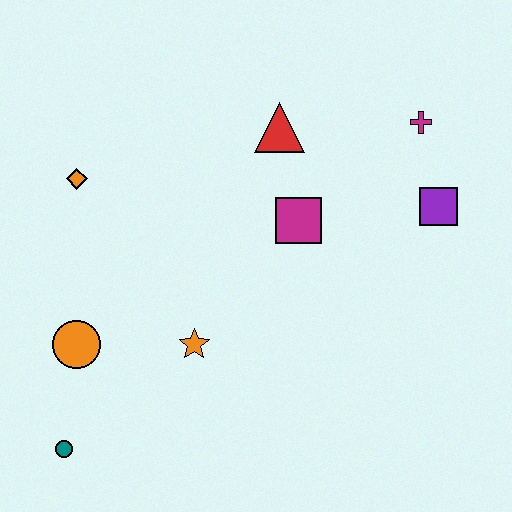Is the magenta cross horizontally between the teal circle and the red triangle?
No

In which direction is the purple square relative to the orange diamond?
The purple square is to the right of the orange diamond.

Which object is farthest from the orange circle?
The magenta cross is farthest from the orange circle.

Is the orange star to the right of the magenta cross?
No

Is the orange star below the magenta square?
Yes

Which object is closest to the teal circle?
The orange circle is closest to the teal circle.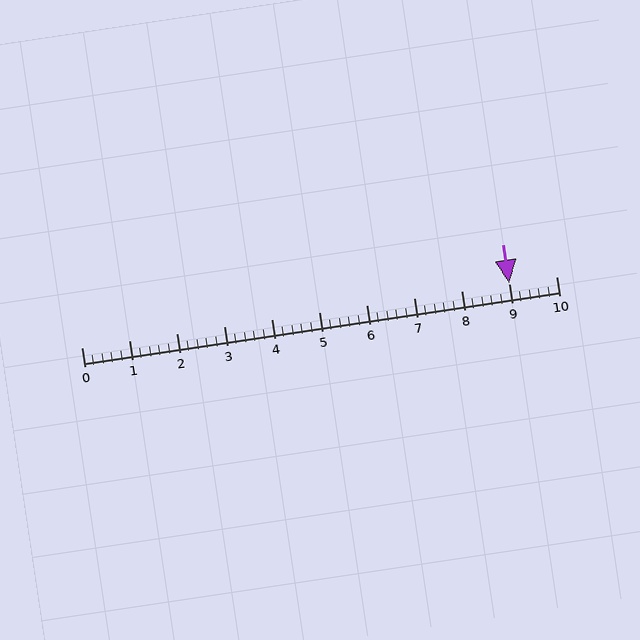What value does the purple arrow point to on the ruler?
The purple arrow points to approximately 9.0.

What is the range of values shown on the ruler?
The ruler shows values from 0 to 10.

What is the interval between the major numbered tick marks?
The major tick marks are spaced 1 units apart.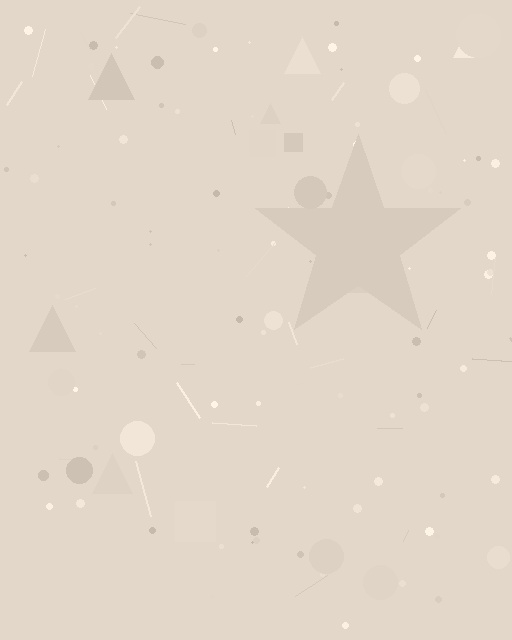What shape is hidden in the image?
A star is hidden in the image.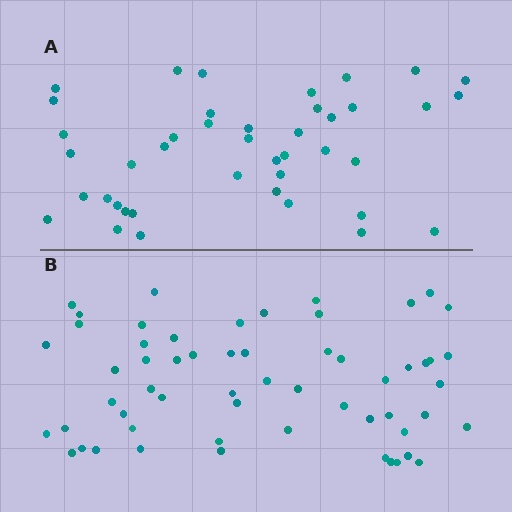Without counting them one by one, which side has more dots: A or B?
Region B (the bottom region) has more dots.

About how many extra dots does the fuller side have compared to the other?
Region B has approximately 15 more dots than region A.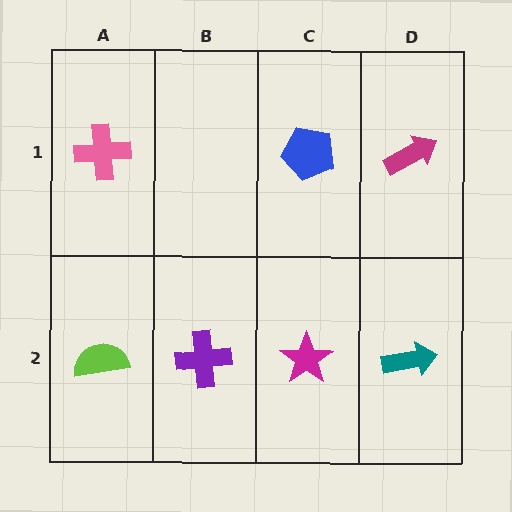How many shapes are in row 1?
3 shapes.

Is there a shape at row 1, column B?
No, that cell is empty.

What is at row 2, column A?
A lime semicircle.